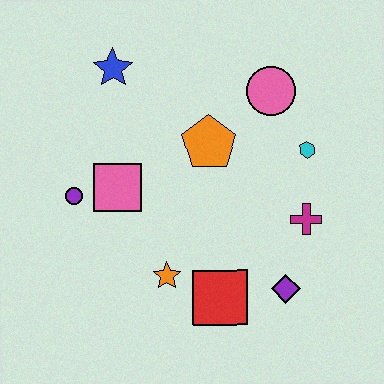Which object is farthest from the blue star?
The purple diamond is farthest from the blue star.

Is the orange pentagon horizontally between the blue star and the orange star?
No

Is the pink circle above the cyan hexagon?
Yes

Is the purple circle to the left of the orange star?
Yes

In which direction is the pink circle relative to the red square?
The pink circle is above the red square.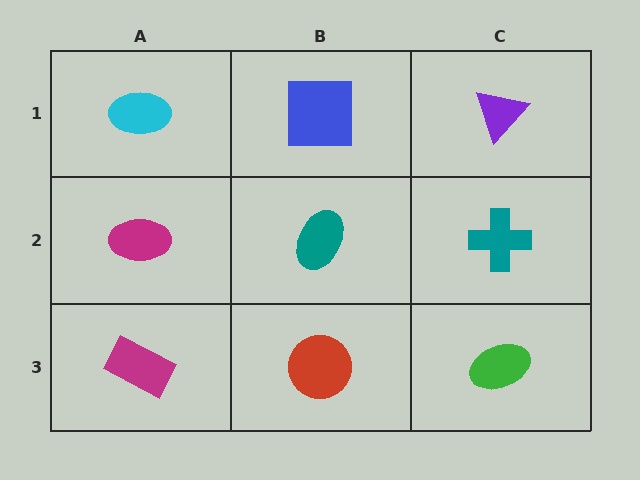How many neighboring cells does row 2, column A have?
3.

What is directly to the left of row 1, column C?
A blue square.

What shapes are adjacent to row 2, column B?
A blue square (row 1, column B), a red circle (row 3, column B), a magenta ellipse (row 2, column A), a teal cross (row 2, column C).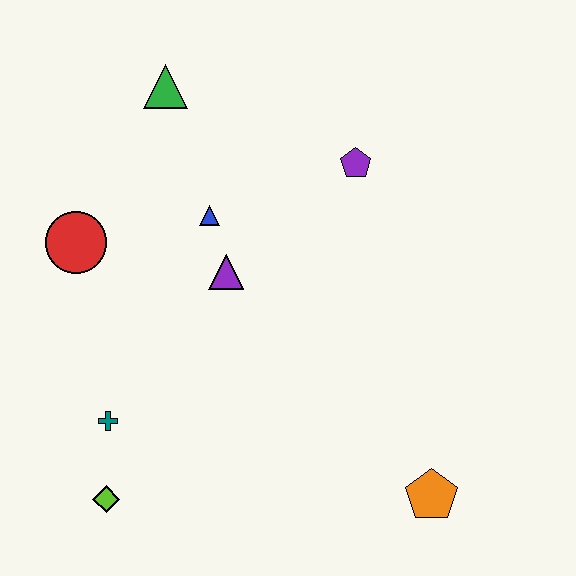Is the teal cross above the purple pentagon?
No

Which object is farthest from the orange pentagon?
The green triangle is farthest from the orange pentagon.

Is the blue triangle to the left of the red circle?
No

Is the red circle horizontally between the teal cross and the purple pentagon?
No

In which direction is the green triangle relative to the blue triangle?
The green triangle is above the blue triangle.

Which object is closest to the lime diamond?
The teal cross is closest to the lime diamond.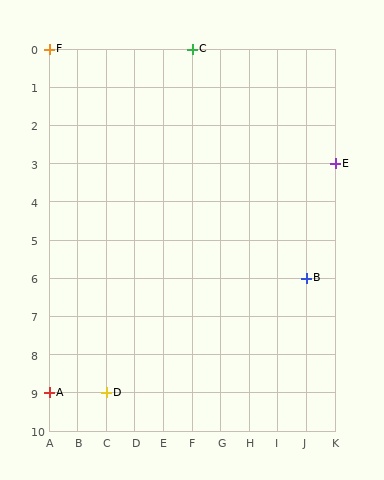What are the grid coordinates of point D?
Point D is at grid coordinates (C, 9).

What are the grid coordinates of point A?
Point A is at grid coordinates (A, 9).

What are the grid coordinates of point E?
Point E is at grid coordinates (K, 3).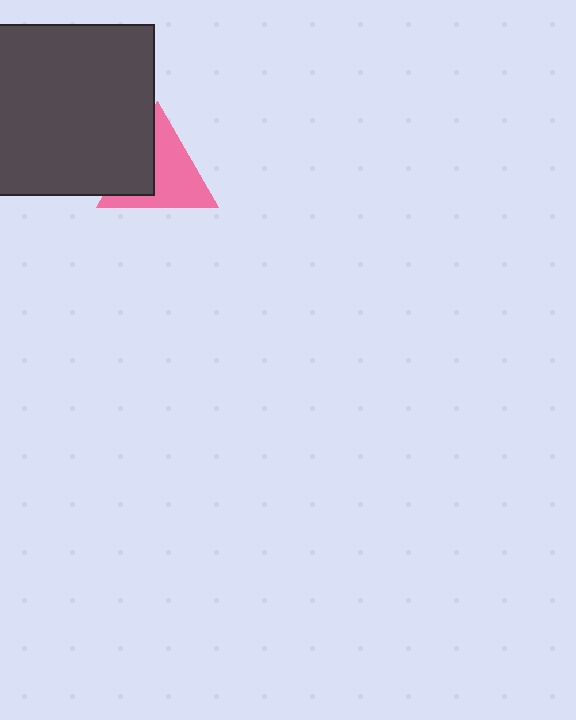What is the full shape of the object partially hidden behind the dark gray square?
The partially hidden object is a pink triangle.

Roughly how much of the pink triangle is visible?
About half of it is visible (roughly 63%).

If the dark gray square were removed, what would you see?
You would see the complete pink triangle.